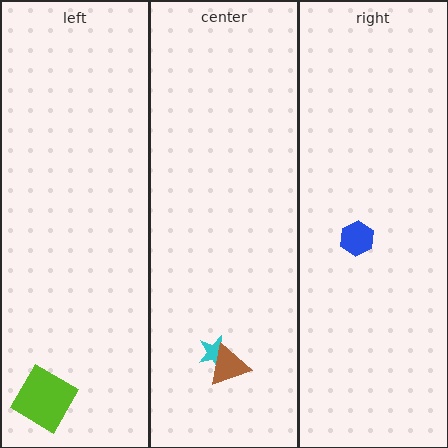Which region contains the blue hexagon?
The right region.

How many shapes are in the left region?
1.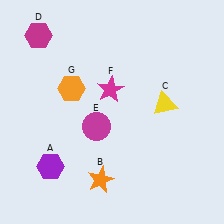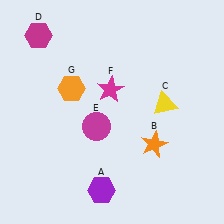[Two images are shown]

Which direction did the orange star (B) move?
The orange star (B) moved right.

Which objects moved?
The objects that moved are: the purple hexagon (A), the orange star (B).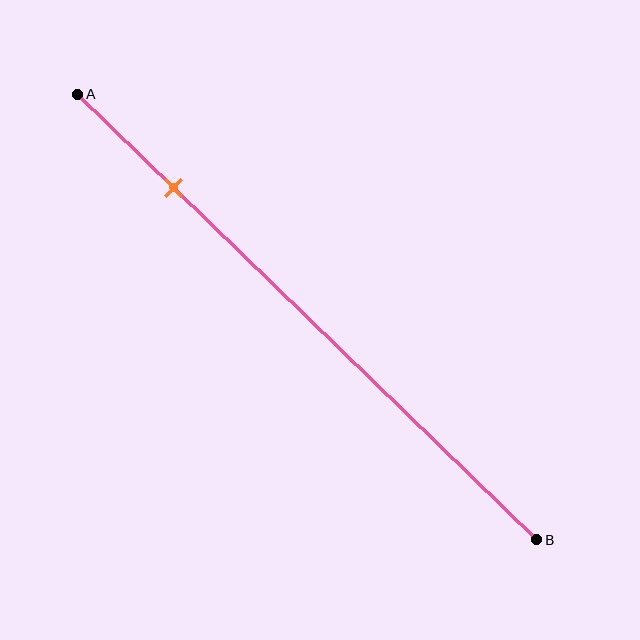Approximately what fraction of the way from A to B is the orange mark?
The orange mark is approximately 20% of the way from A to B.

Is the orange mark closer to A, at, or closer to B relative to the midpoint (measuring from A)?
The orange mark is closer to point A than the midpoint of segment AB.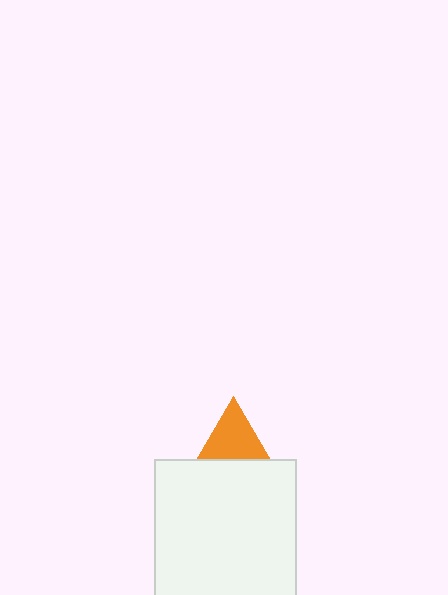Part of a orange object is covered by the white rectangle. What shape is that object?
It is a triangle.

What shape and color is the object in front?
The object in front is a white rectangle.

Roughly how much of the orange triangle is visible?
A small part of it is visible (roughly 43%).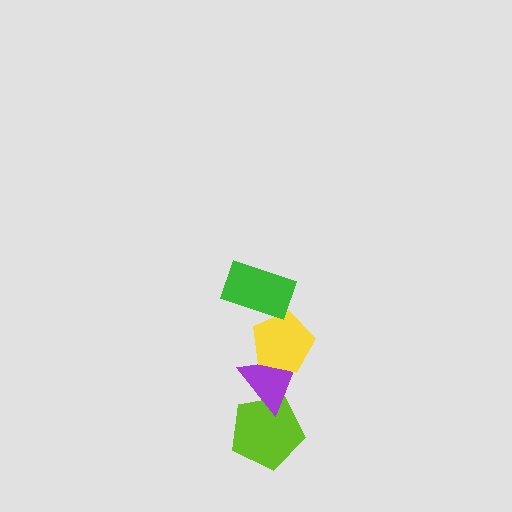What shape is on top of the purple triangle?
The yellow pentagon is on top of the purple triangle.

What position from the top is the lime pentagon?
The lime pentagon is 4th from the top.